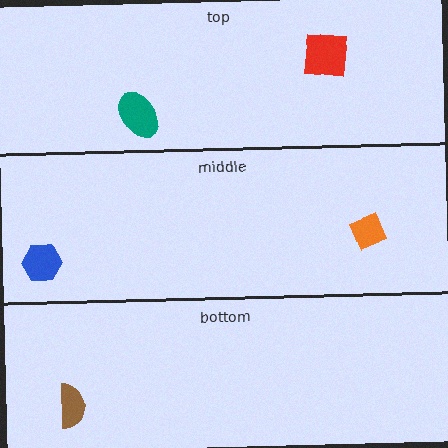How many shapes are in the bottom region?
1.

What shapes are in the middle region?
The orange diamond, the blue hexagon.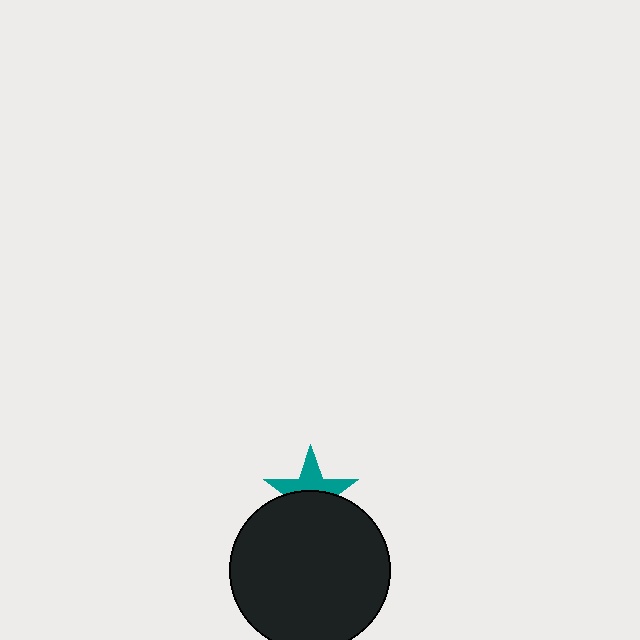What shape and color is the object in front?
The object in front is a black circle.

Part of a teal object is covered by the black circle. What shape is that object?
It is a star.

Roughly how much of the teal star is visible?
About half of it is visible (roughly 47%).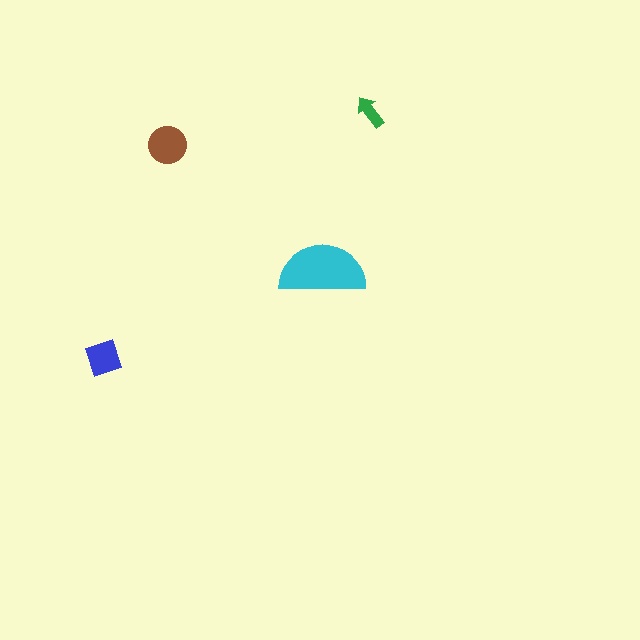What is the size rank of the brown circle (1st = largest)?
2nd.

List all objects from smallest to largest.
The green arrow, the blue square, the brown circle, the cyan semicircle.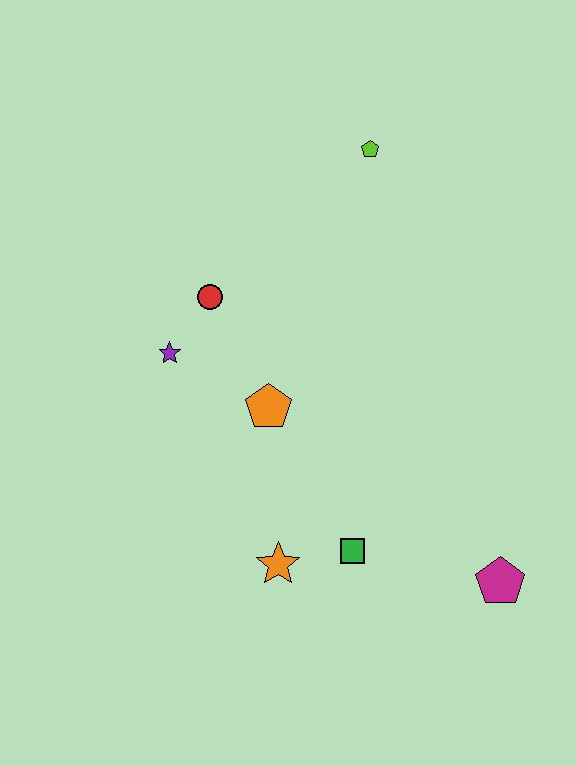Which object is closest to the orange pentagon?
The purple star is closest to the orange pentagon.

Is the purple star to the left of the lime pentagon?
Yes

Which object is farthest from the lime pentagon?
The magenta pentagon is farthest from the lime pentagon.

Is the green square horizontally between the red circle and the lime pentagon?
Yes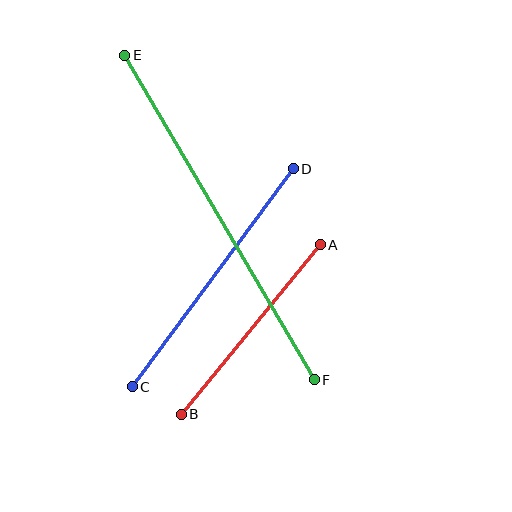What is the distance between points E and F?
The distance is approximately 376 pixels.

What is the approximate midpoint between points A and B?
The midpoint is at approximately (251, 330) pixels.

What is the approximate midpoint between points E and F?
The midpoint is at approximately (220, 218) pixels.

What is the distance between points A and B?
The distance is approximately 219 pixels.